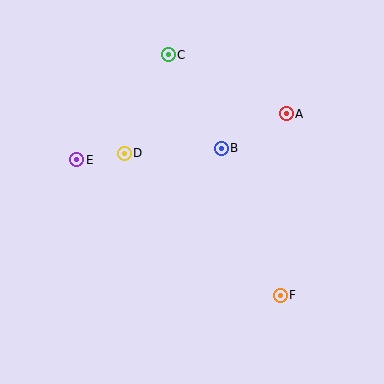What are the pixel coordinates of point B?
Point B is at (221, 148).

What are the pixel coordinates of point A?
Point A is at (286, 114).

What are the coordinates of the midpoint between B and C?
The midpoint between B and C is at (195, 102).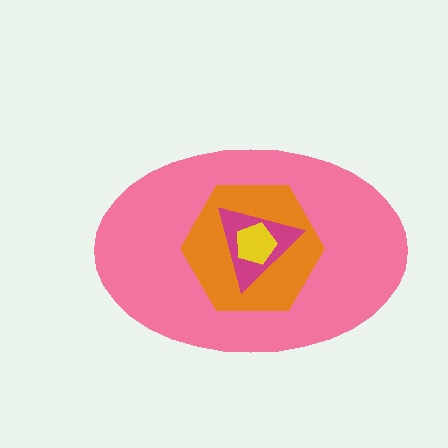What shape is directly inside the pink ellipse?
The orange hexagon.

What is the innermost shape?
The yellow pentagon.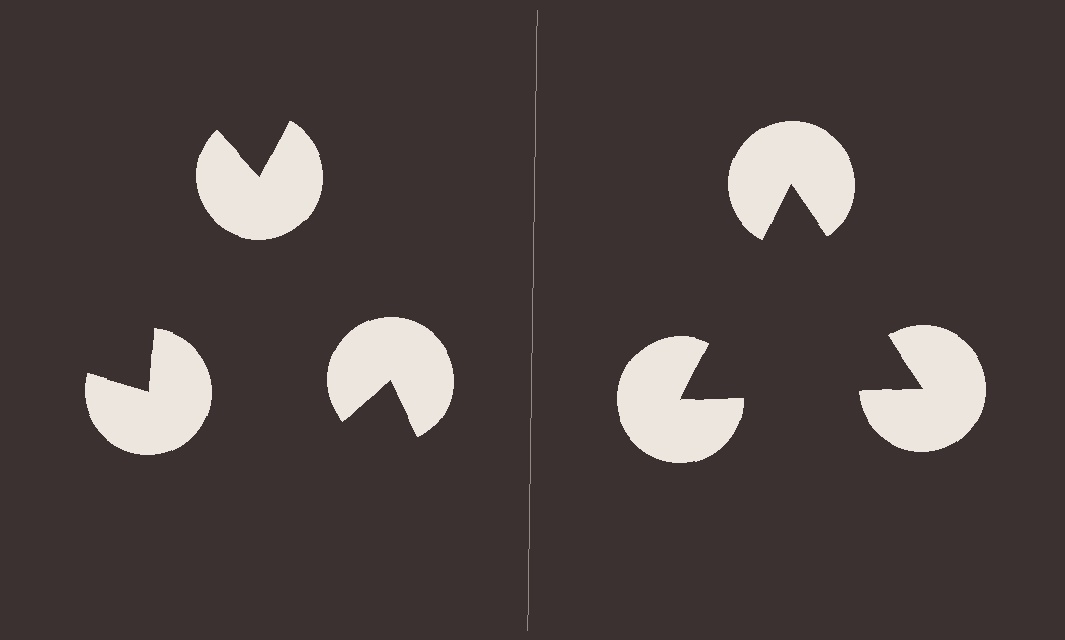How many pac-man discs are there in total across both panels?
6 — 3 on each side.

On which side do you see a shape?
An illusory triangle appears on the right side. On the left side the wedge cuts are rotated, so no coherent shape forms.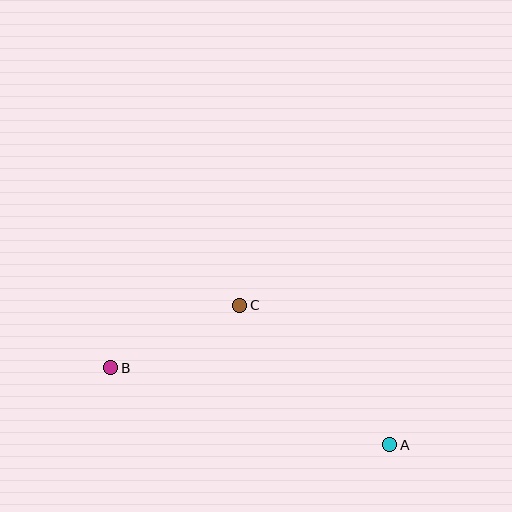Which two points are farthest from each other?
Points A and B are farthest from each other.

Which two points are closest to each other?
Points B and C are closest to each other.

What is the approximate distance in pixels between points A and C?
The distance between A and C is approximately 205 pixels.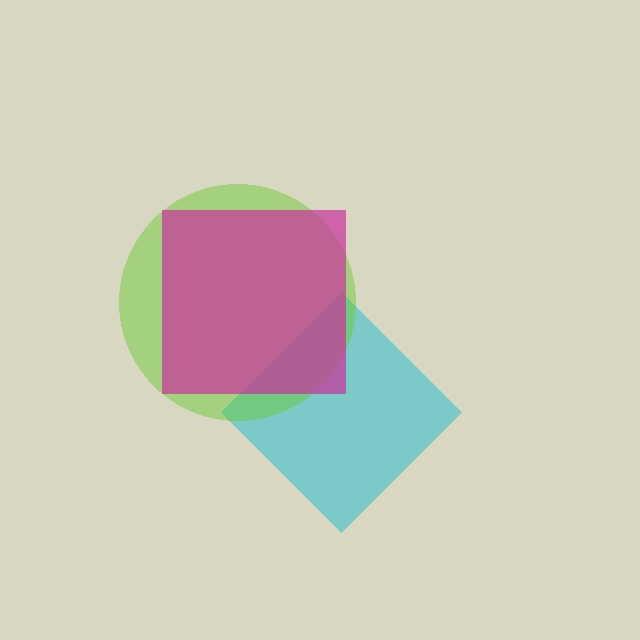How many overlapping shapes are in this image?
There are 3 overlapping shapes in the image.